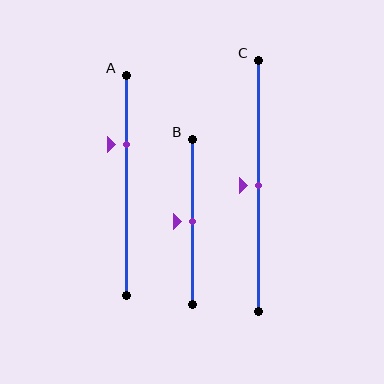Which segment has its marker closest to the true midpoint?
Segment B has its marker closest to the true midpoint.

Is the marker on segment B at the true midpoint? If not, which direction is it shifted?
Yes, the marker on segment B is at the true midpoint.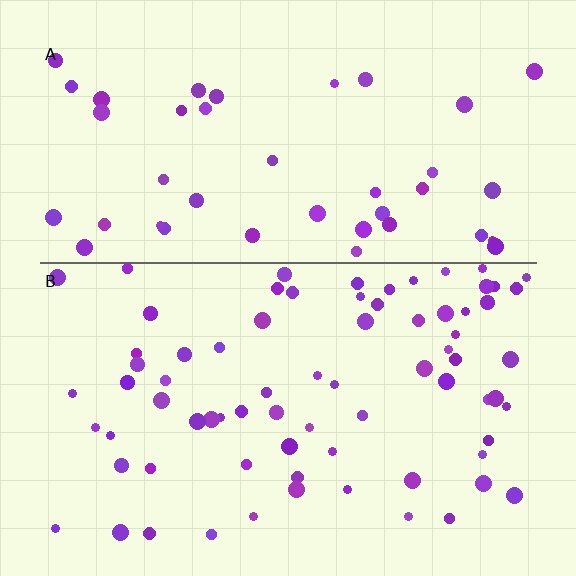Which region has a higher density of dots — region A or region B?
B (the bottom).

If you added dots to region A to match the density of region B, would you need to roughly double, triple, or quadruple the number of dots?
Approximately double.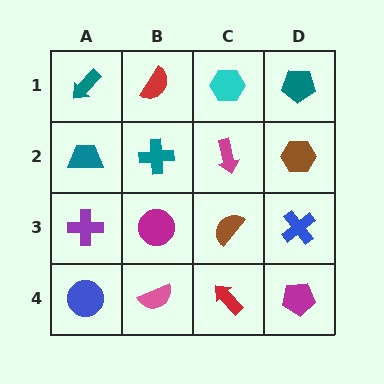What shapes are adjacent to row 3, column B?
A teal cross (row 2, column B), a pink semicircle (row 4, column B), a purple cross (row 3, column A), a brown semicircle (row 3, column C).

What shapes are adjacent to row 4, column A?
A purple cross (row 3, column A), a pink semicircle (row 4, column B).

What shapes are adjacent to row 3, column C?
A magenta arrow (row 2, column C), a red arrow (row 4, column C), a magenta circle (row 3, column B), a blue cross (row 3, column D).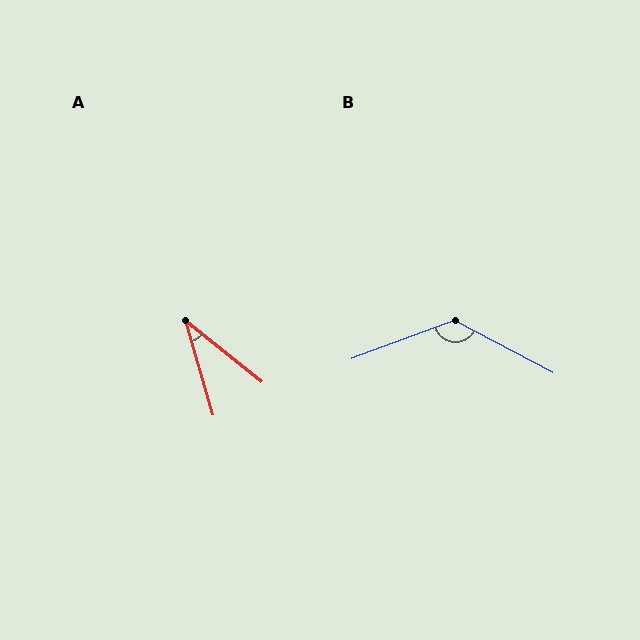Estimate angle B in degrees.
Approximately 132 degrees.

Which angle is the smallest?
A, at approximately 35 degrees.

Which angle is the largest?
B, at approximately 132 degrees.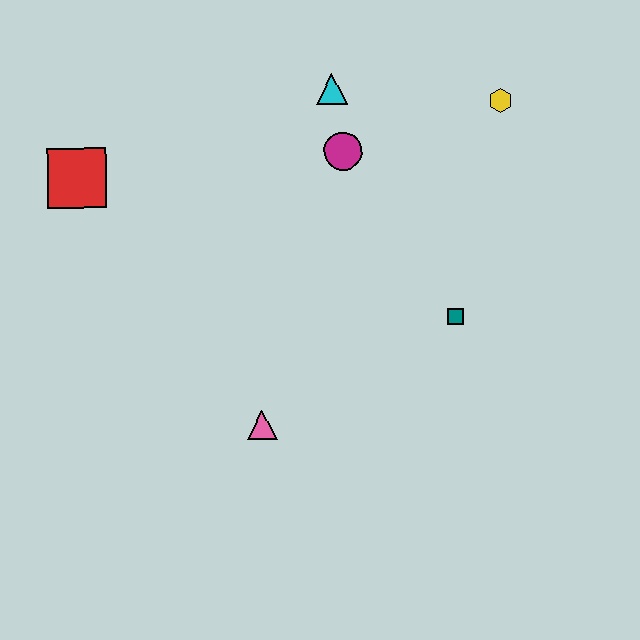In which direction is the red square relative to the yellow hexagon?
The red square is to the left of the yellow hexagon.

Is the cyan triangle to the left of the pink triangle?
No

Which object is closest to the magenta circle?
The cyan triangle is closest to the magenta circle.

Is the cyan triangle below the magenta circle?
No